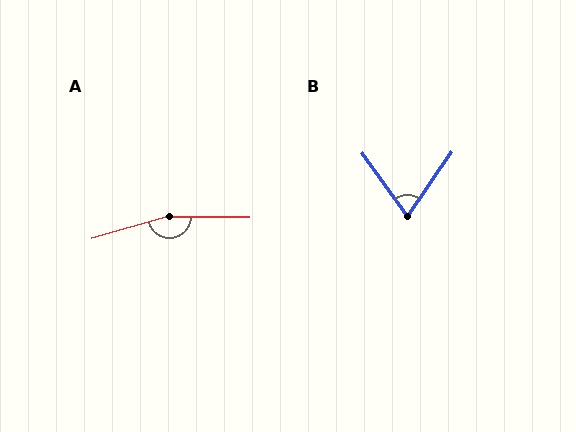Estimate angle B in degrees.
Approximately 70 degrees.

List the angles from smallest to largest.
B (70°), A (163°).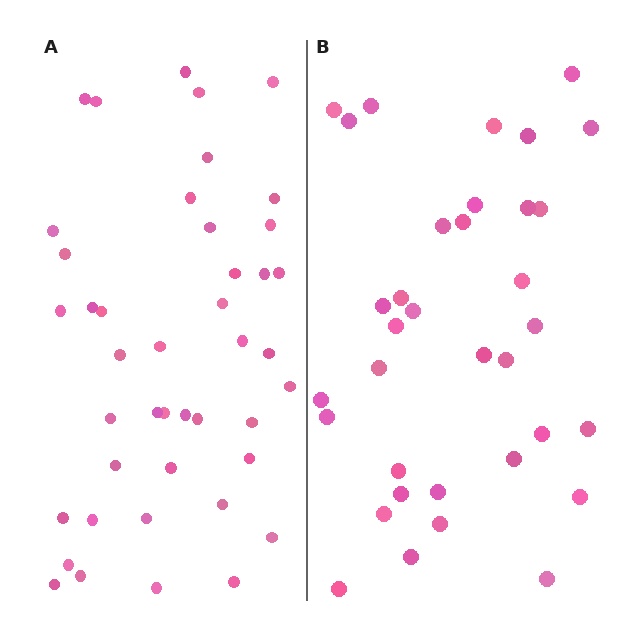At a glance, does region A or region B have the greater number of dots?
Region A (the left region) has more dots.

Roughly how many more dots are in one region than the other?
Region A has roughly 8 or so more dots than region B.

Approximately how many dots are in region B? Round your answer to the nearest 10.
About 40 dots. (The exact count is 35, which rounds to 40.)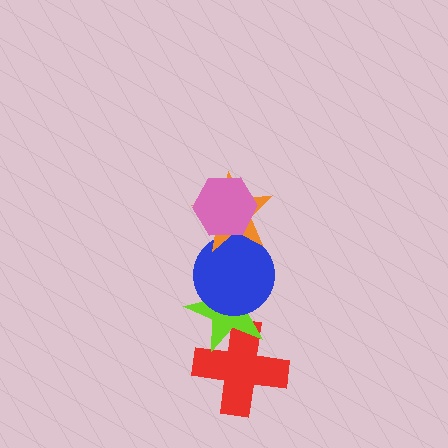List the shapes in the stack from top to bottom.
From top to bottom: the pink hexagon, the orange star, the blue circle, the lime star, the red cross.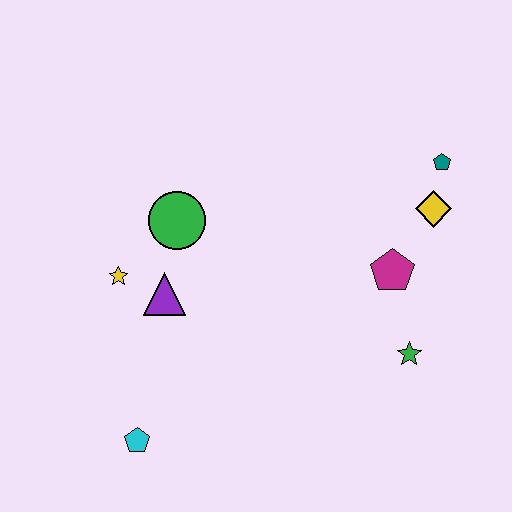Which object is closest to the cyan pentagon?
The purple triangle is closest to the cyan pentagon.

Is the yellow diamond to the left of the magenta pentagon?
No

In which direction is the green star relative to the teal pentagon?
The green star is below the teal pentagon.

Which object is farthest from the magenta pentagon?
The cyan pentagon is farthest from the magenta pentagon.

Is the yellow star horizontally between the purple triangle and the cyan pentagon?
No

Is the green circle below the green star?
No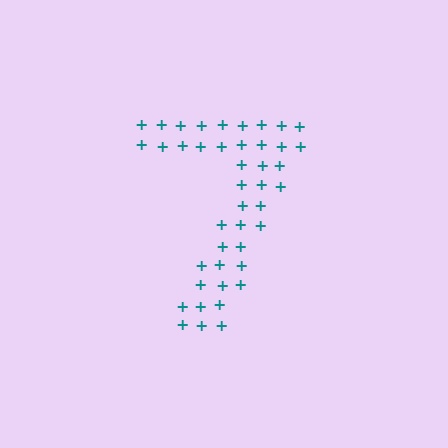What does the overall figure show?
The overall figure shows the digit 7.